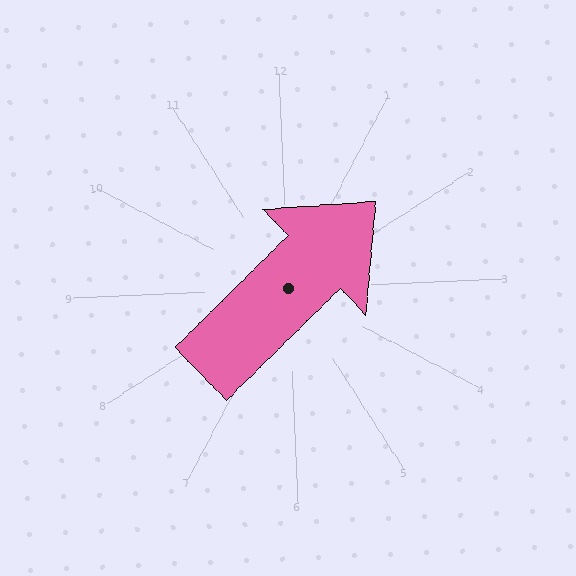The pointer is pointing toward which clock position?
Roughly 2 o'clock.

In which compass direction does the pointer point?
Northeast.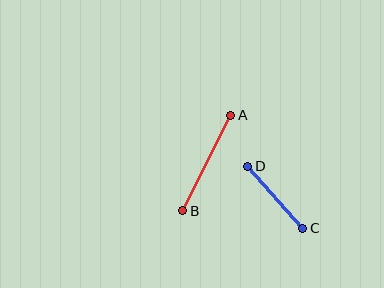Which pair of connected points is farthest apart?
Points A and B are farthest apart.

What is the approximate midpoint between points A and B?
The midpoint is at approximately (207, 163) pixels.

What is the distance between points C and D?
The distance is approximately 83 pixels.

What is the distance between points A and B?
The distance is approximately 107 pixels.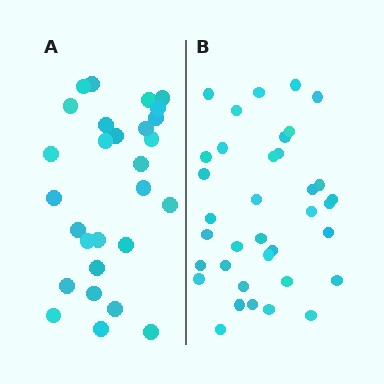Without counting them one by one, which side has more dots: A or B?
Region B (the right region) has more dots.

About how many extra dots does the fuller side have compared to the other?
Region B has roughly 8 or so more dots than region A.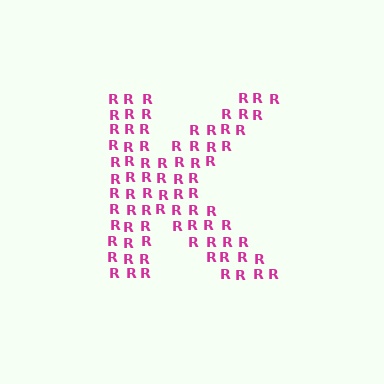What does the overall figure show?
The overall figure shows the letter K.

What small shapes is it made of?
It is made of small letter R's.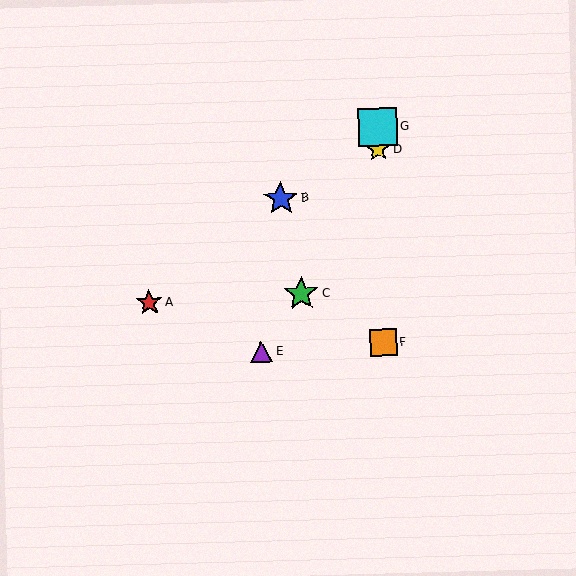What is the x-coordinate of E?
Object E is at x≈262.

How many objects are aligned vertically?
3 objects (D, F, G) are aligned vertically.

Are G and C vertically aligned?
No, G is at x≈378 and C is at x≈301.